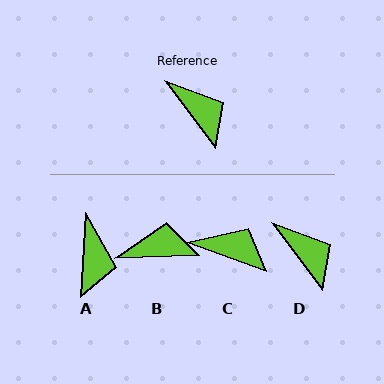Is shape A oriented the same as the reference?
No, it is off by about 40 degrees.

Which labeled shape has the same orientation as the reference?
D.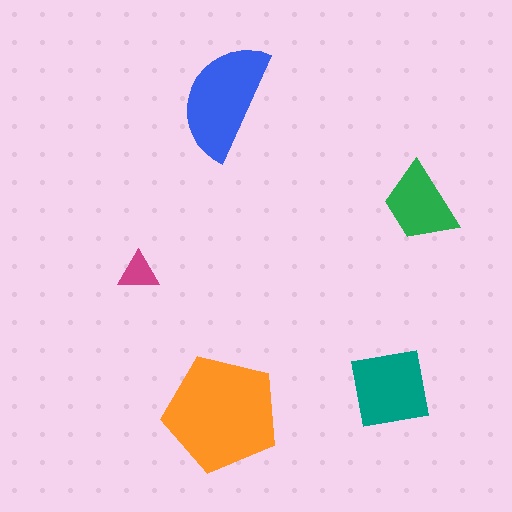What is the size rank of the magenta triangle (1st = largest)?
5th.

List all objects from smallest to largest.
The magenta triangle, the green trapezoid, the teal square, the blue semicircle, the orange pentagon.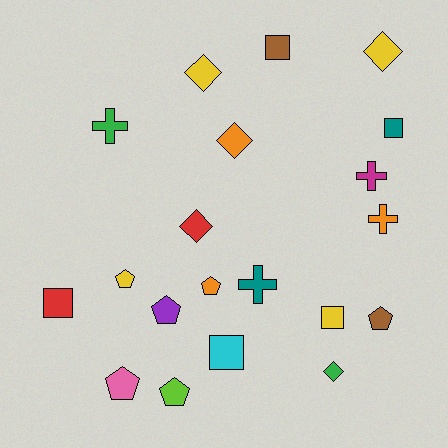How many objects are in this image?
There are 20 objects.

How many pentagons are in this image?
There are 6 pentagons.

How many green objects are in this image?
There are 2 green objects.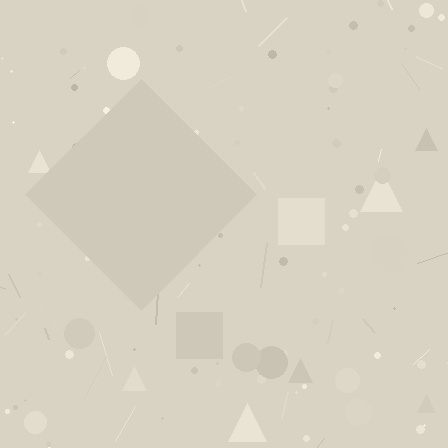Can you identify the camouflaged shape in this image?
The camouflaged shape is a diamond.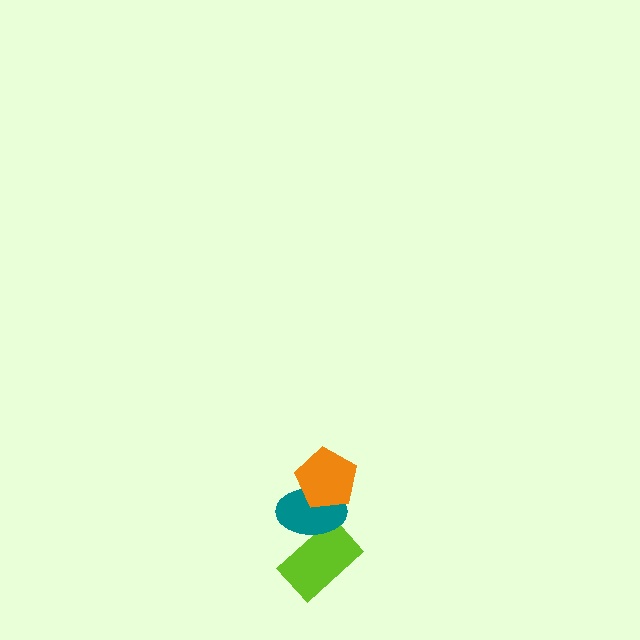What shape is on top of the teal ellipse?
The orange pentagon is on top of the teal ellipse.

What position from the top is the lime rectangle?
The lime rectangle is 3rd from the top.